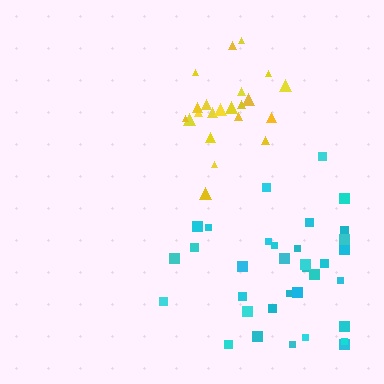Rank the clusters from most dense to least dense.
yellow, cyan.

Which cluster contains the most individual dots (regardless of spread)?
Cyan (34).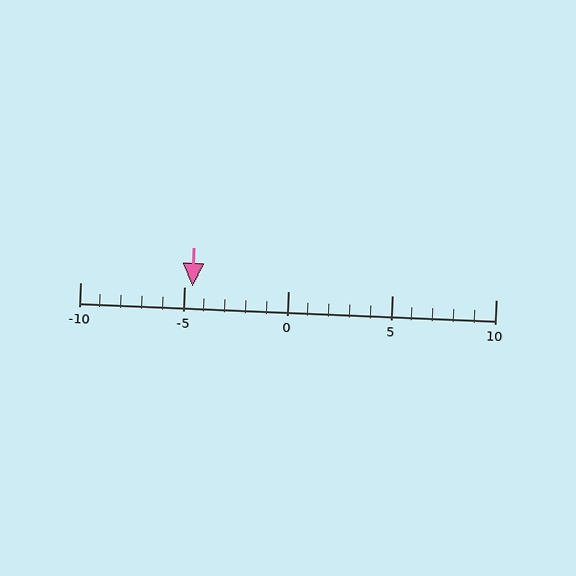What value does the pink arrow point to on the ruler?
The pink arrow points to approximately -5.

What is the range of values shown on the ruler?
The ruler shows values from -10 to 10.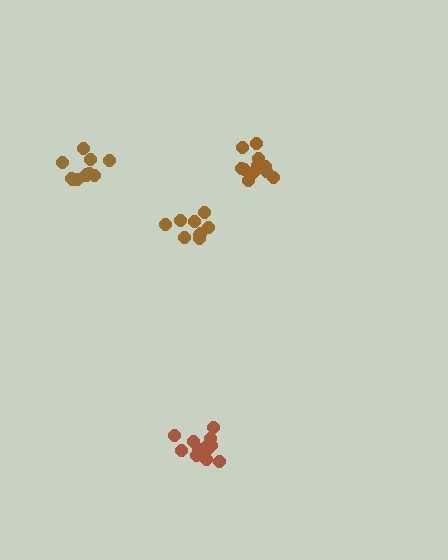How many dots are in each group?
Group 1: 12 dots, Group 2: 11 dots, Group 3: 9 dots, Group 4: 11 dots (43 total).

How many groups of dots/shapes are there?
There are 4 groups.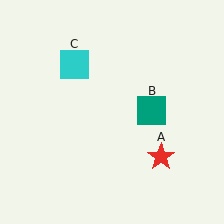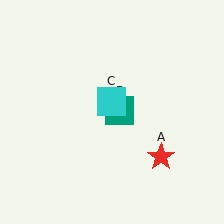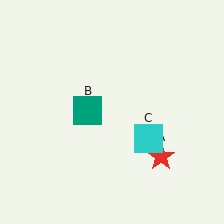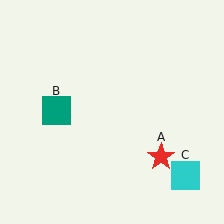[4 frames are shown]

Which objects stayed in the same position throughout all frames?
Red star (object A) remained stationary.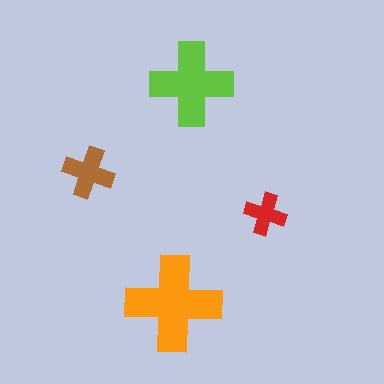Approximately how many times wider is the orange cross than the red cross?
About 2.5 times wider.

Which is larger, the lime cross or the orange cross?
The orange one.